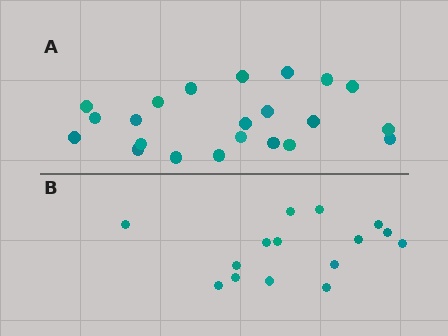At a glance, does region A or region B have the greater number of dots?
Region A (the top region) has more dots.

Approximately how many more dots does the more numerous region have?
Region A has roughly 8 or so more dots than region B.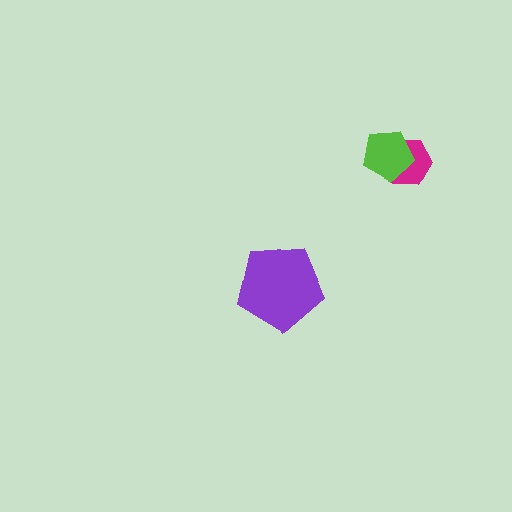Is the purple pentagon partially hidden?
No, no other shape covers it.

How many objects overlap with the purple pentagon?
0 objects overlap with the purple pentagon.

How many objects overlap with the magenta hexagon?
1 object overlaps with the magenta hexagon.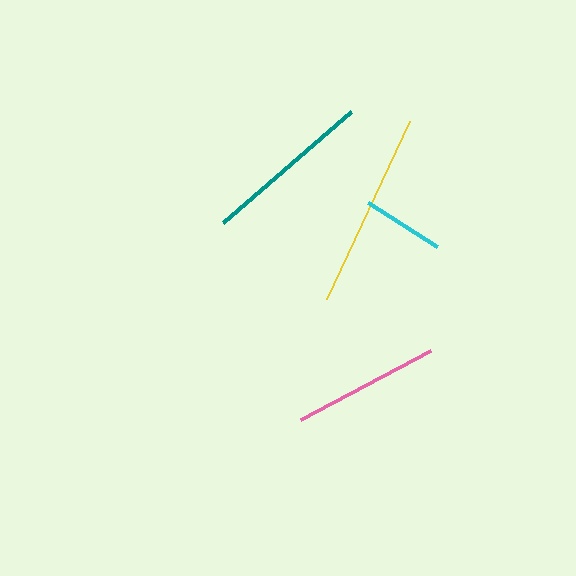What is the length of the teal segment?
The teal segment is approximately 169 pixels long.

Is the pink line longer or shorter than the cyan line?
The pink line is longer than the cyan line.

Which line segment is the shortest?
The cyan line is the shortest at approximately 82 pixels.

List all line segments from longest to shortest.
From longest to shortest: yellow, teal, pink, cyan.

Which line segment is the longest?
The yellow line is the longest at approximately 196 pixels.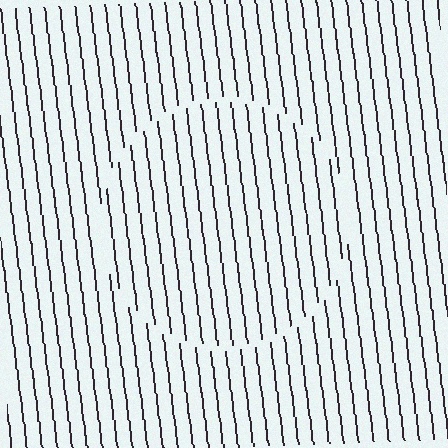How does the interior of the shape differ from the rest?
The interior of the shape contains the same grating, shifted by half a period — the contour is defined by the phase discontinuity where line-ends from the inner and outer gratings abut.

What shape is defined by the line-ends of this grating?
An illusory circle. The interior of the shape contains the same grating, shifted by half a period — the contour is defined by the phase discontinuity where line-ends from the inner and outer gratings abut.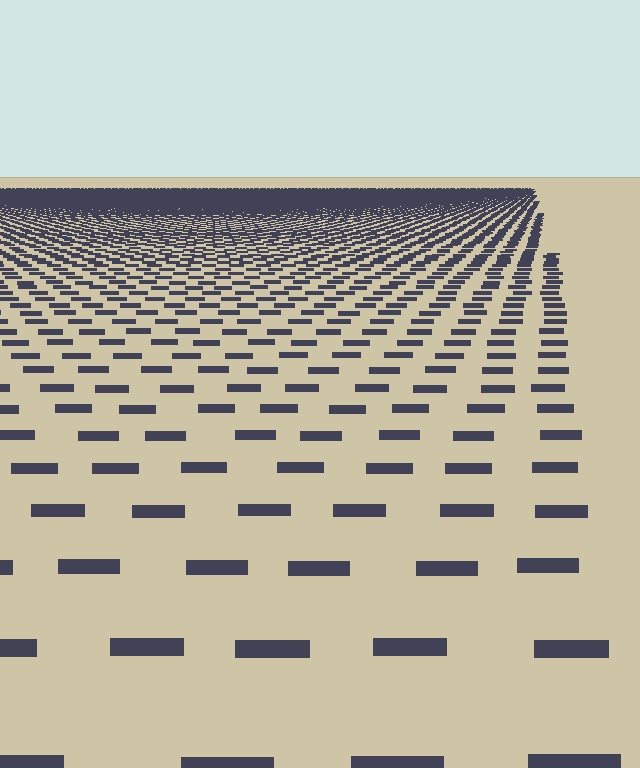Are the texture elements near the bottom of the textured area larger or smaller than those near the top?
Larger. Near the bottom, elements are closer to the viewer and appear at a bigger on-screen size.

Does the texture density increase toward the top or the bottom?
Density increases toward the top.